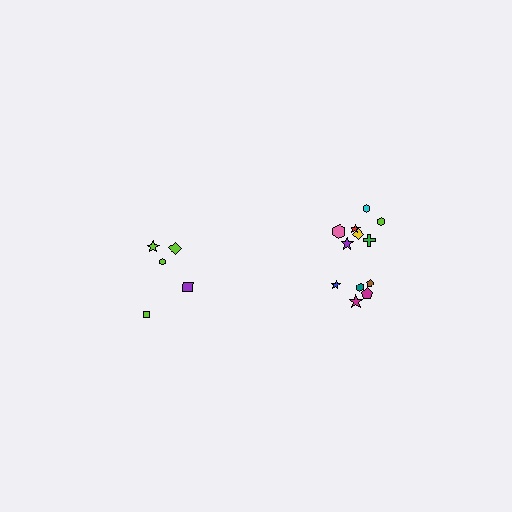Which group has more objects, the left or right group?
The right group.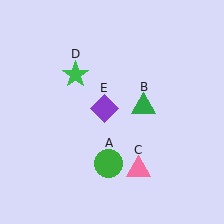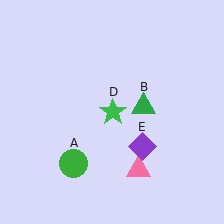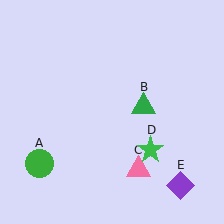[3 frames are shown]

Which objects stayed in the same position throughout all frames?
Green triangle (object B) and pink triangle (object C) remained stationary.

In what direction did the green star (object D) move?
The green star (object D) moved down and to the right.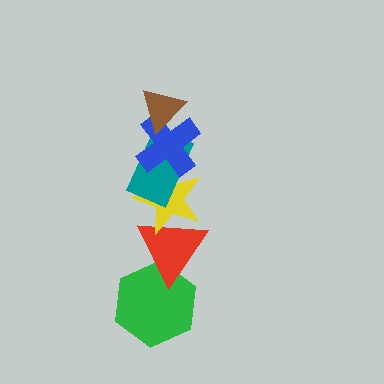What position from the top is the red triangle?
The red triangle is 5th from the top.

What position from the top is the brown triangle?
The brown triangle is 1st from the top.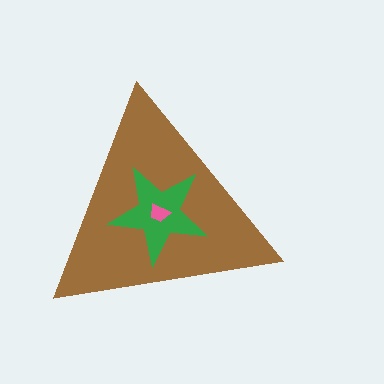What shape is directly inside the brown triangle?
The green star.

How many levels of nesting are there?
3.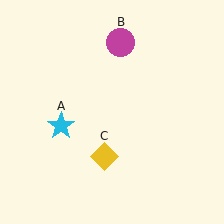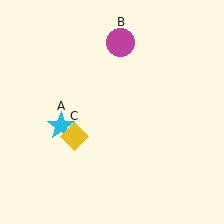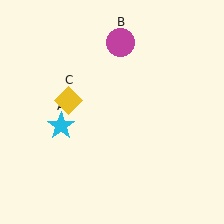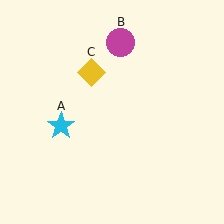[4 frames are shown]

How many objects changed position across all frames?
1 object changed position: yellow diamond (object C).